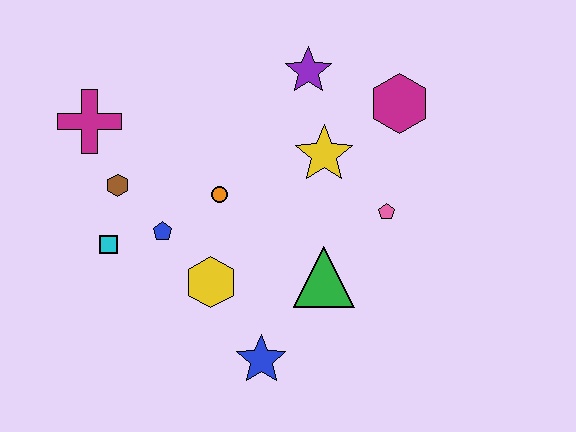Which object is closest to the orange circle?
The blue pentagon is closest to the orange circle.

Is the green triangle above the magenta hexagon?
No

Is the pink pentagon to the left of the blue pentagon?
No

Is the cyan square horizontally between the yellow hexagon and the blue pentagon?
No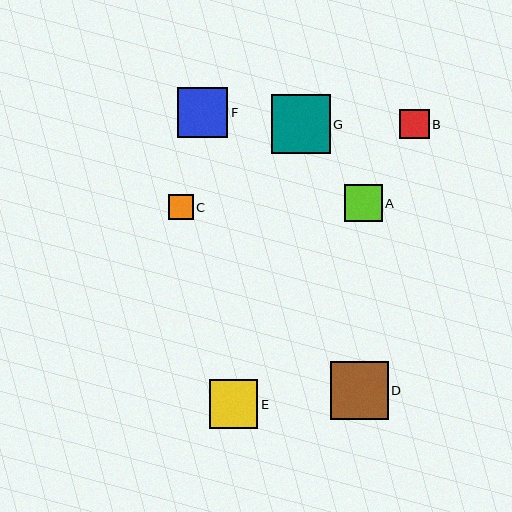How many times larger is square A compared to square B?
Square A is approximately 1.3 times the size of square B.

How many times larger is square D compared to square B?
Square D is approximately 1.9 times the size of square B.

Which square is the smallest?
Square C is the smallest with a size of approximately 25 pixels.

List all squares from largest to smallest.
From largest to smallest: G, D, F, E, A, B, C.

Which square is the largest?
Square G is the largest with a size of approximately 59 pixels.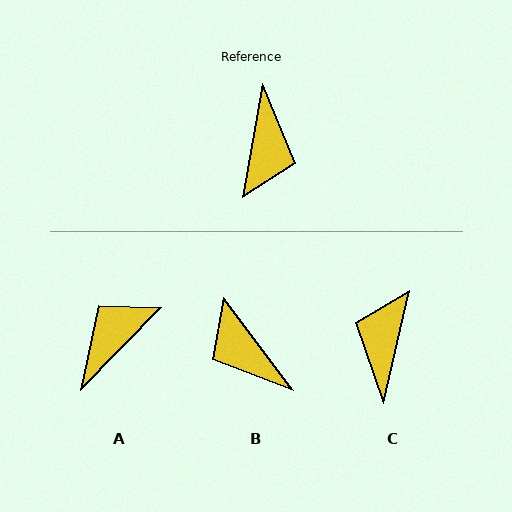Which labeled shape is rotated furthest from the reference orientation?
C, about 177 degrees away.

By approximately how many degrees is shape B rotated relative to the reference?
Approximately 133 degrees clockwise.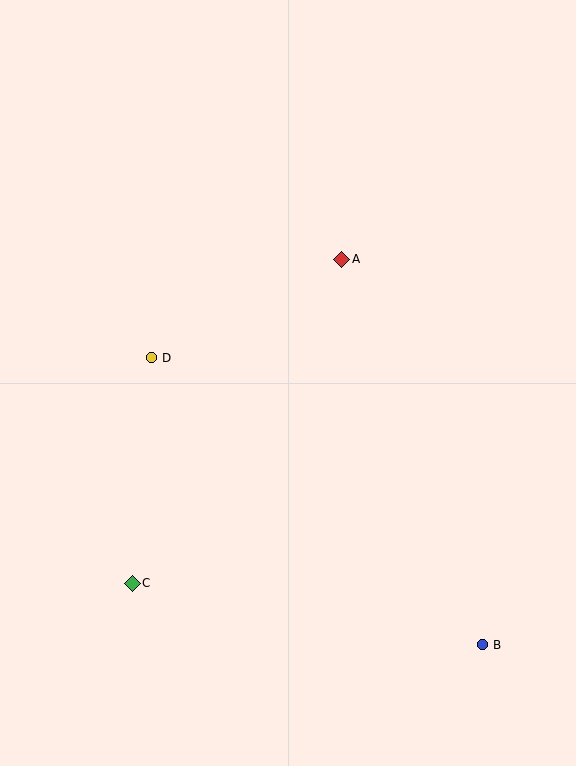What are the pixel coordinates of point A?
Point A is at (342, 259).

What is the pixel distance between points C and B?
The distance between C and B is 356 pixels.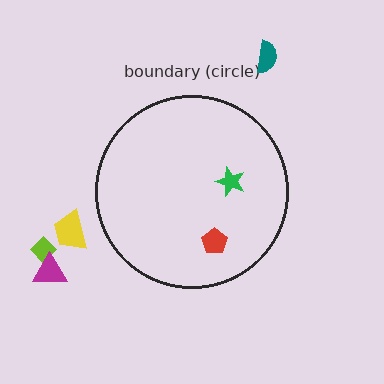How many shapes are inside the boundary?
2 inside, 4 outside.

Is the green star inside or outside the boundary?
Inside.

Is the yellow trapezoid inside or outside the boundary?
Outside.